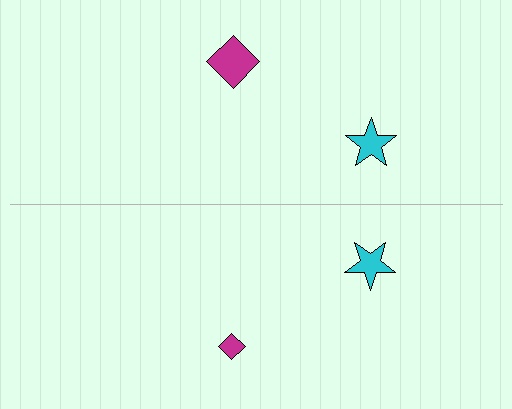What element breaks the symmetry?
The magenta diamond on the bottom side has a different size than its mirror counterpart.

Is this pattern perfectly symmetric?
No, the pattern is not perfectly symmetric. The magenta diamond on the bottom side has a different size than its mirror counterpart.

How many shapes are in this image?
There are 4 shapes in this image.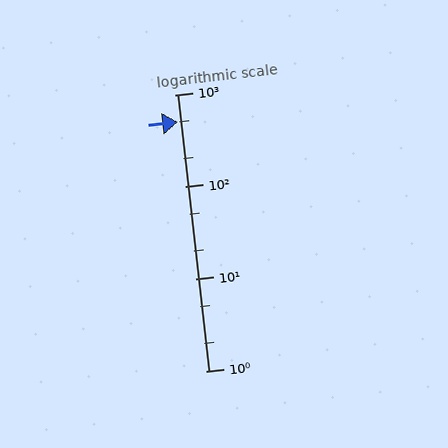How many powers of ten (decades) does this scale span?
The scale spans 3 decades, from 1 to 1000.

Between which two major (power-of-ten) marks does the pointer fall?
The pointer is between 100 and 1000.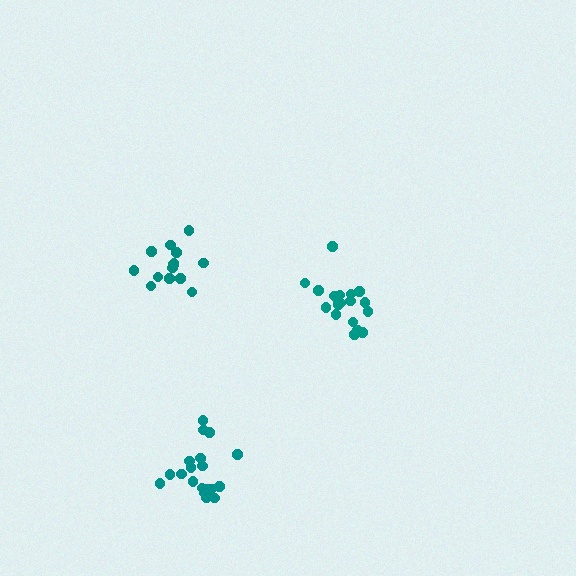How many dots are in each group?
Group 1: 20 dots, Group 2: 14 dots, Group 3: 19 dots (53 total).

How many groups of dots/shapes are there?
There are 3 groups.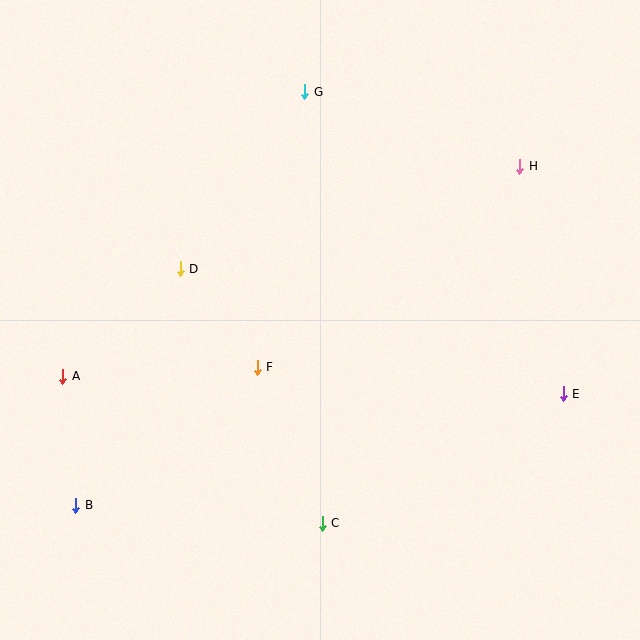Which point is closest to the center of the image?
Point F at (257, 367) is closest to the center.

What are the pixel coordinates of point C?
Point C is at (322, 523).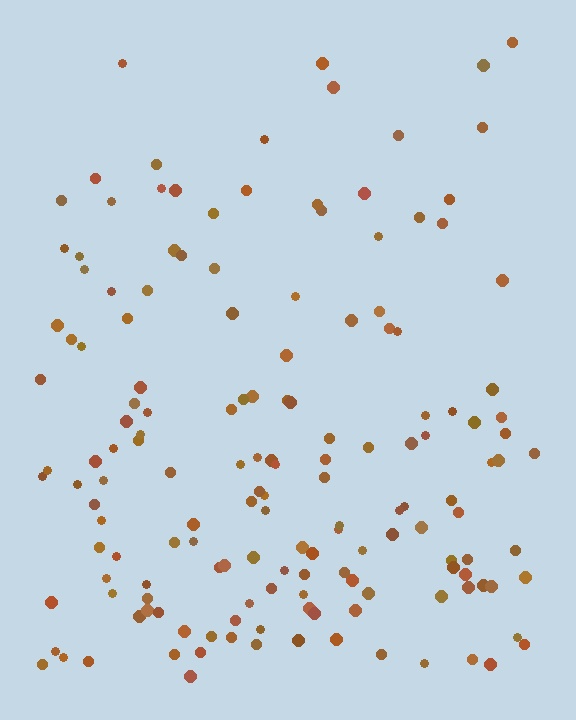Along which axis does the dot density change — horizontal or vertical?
Vertical.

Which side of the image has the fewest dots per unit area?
The top.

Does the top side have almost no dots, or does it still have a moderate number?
Still a moderate number, just noticeably fewer than the bottom.